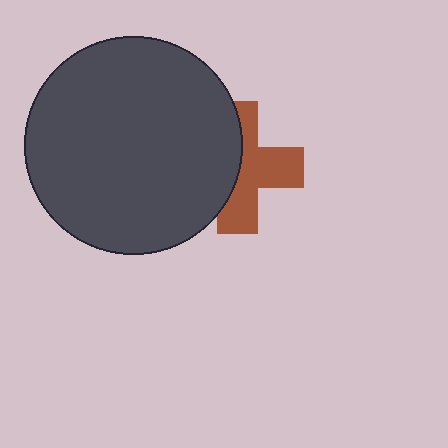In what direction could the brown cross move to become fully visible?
The brown cross could move right. That would shift it out from behind the dark gray circle entirely.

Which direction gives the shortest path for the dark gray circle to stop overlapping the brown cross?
Moving left gives the shortest separation.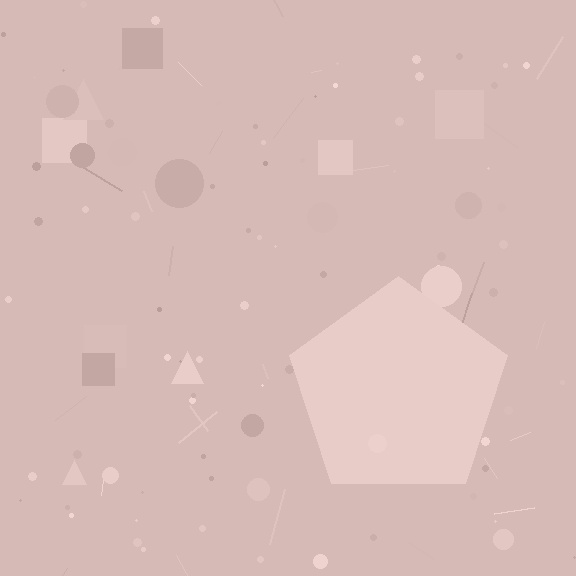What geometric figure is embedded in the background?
A pentagon is embedded in the background.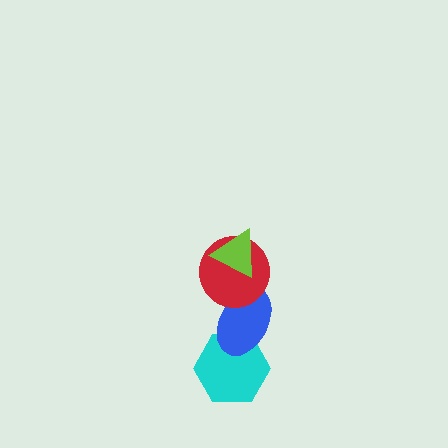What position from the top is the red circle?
The red circle is 2nd from the top.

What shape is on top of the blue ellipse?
The red circle is on top of the blue ellipse.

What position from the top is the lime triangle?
The lime triangle is 1st from the top.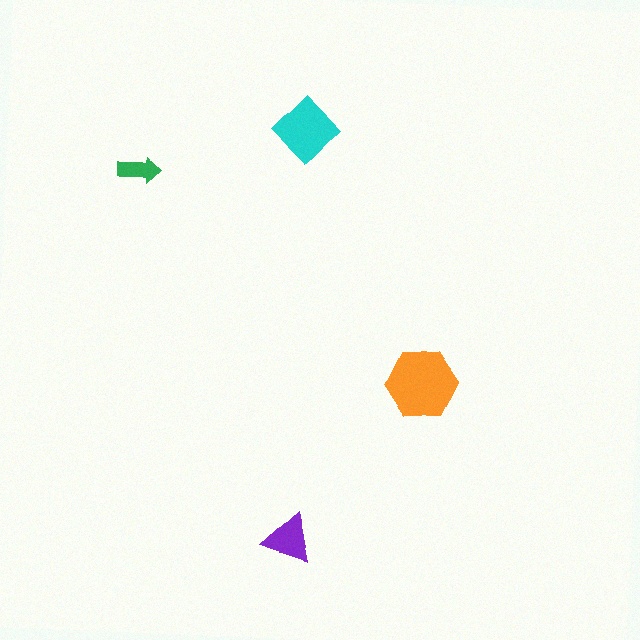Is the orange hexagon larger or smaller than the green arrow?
Larger.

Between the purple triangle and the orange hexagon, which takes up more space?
The orange hexagon.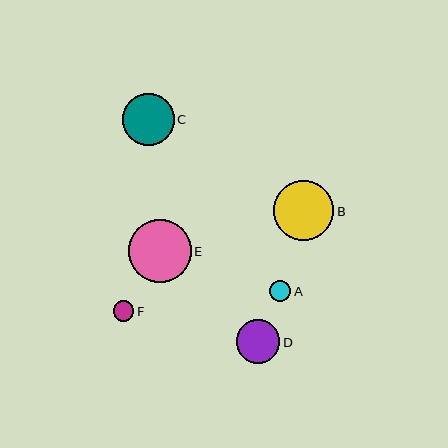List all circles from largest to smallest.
From largest to smallest: E, B, C, D, A, F.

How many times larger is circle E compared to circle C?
Circle E is approximately 1.2 times the size of circle C.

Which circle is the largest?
Circle E is the largest with a size of approximately 63 pixels.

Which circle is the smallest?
Circle F is the smallest with a size of approximately 21 pixels.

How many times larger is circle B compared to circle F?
Circle B is approximately 2.9 times the size of circle F.